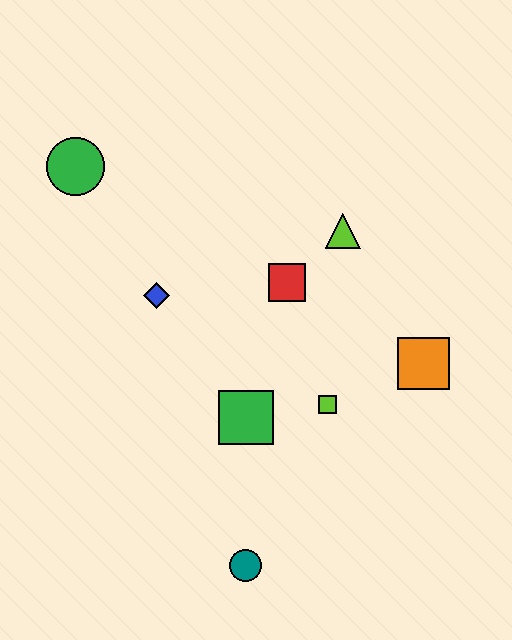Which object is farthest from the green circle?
The teal circle is farthest from the green circle.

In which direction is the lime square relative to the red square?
The lime square is below the red square.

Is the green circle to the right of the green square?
No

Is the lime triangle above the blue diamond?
Yes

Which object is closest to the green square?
The lime square is closest to the green square.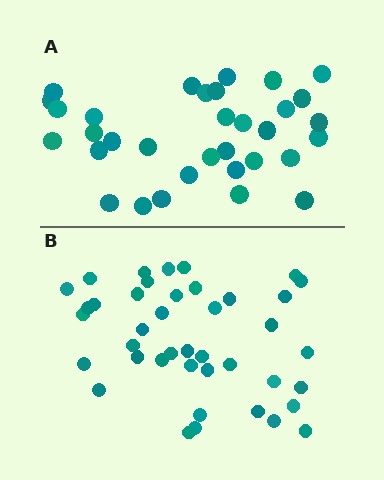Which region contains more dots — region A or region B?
Region B (the bottom region) has more dots.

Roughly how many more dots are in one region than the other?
Region B has roughly 8 or so more dots than region A.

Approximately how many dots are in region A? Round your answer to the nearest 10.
About 30 dots. (The exact count is 33, which rounds to 30.)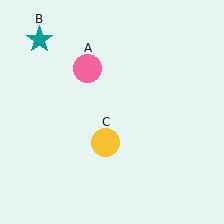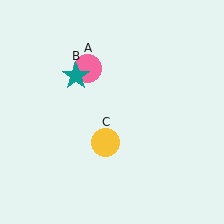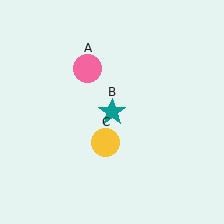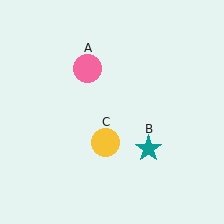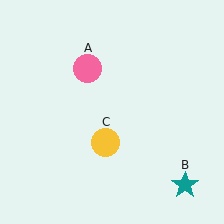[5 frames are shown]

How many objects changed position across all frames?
1 object changed position: teal star (object B).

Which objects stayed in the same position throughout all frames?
Pink circle (object A) and yellow circle (object C) remained stationary.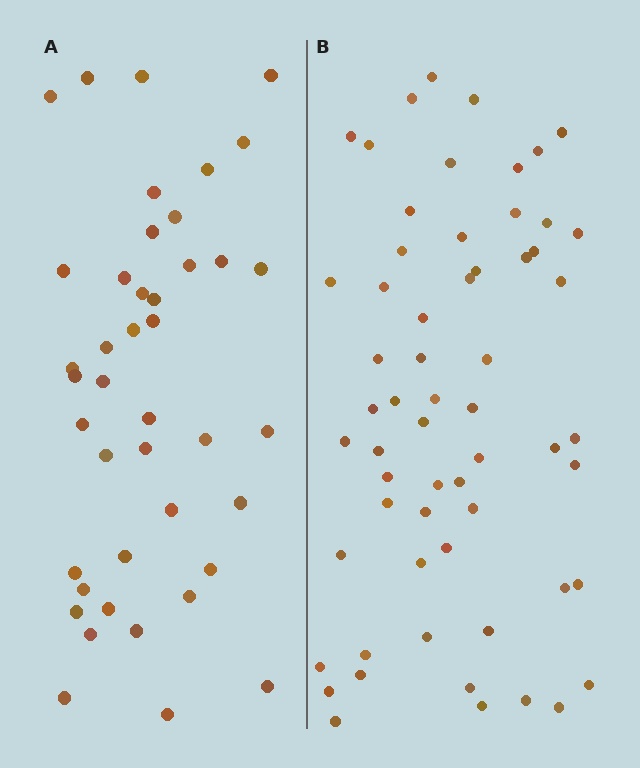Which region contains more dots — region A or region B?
Region B (the right region) has more dots.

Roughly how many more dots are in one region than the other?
Region B has approximately 20 more dots than region A.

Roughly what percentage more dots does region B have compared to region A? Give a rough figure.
About 45% more.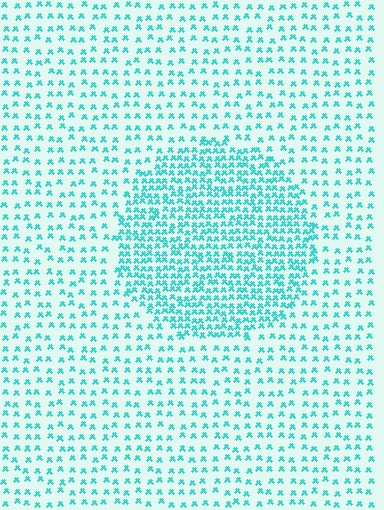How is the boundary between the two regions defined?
The boundary is defined by a change in element density (approximately 2.3x ratio). All elements are the same color, size, and shape.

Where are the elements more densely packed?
The elements are more densely packed inside the circle boundary.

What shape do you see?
I see a circle.